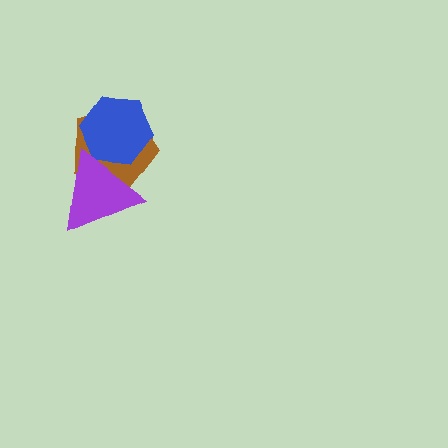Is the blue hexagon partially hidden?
Yes, it is partially covered by another shape.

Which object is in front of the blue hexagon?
The purple triangle is in front of the blue hexagon.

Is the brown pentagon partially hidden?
Yes, it is partially covered by another shape.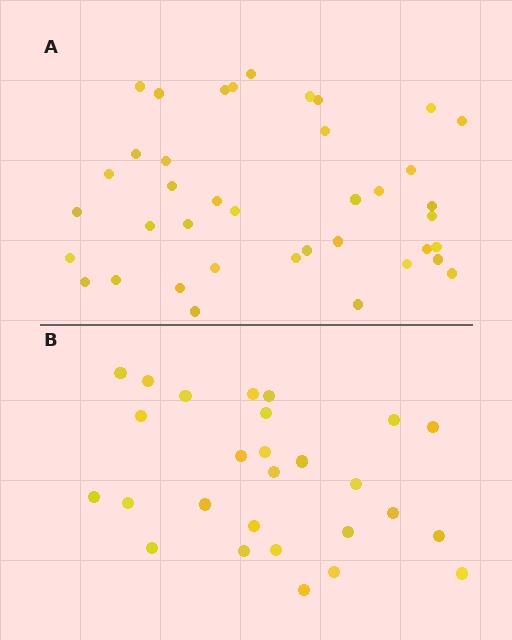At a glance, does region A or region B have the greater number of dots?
Region A (the top region) has more dots.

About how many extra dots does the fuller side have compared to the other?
Region A has roughly 12 or so more dots than region B.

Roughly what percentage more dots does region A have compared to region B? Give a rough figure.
About 45% more.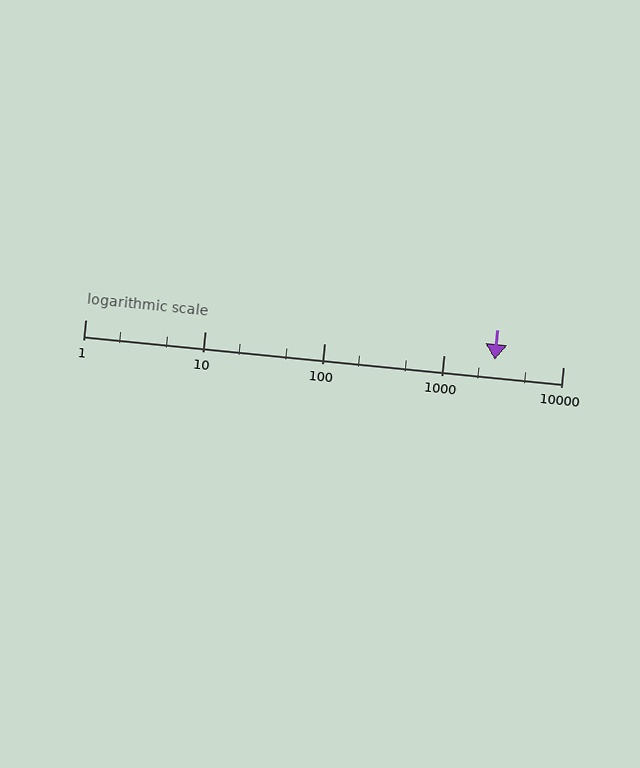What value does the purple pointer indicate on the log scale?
The pointer indicates approximately 2700.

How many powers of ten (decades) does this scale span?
The scale spans 4 decades, from 1 to 10000.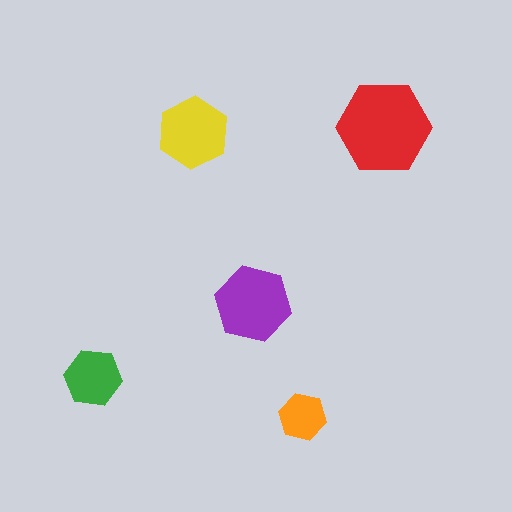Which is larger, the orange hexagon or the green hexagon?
The green one.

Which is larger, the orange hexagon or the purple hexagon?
The purple one.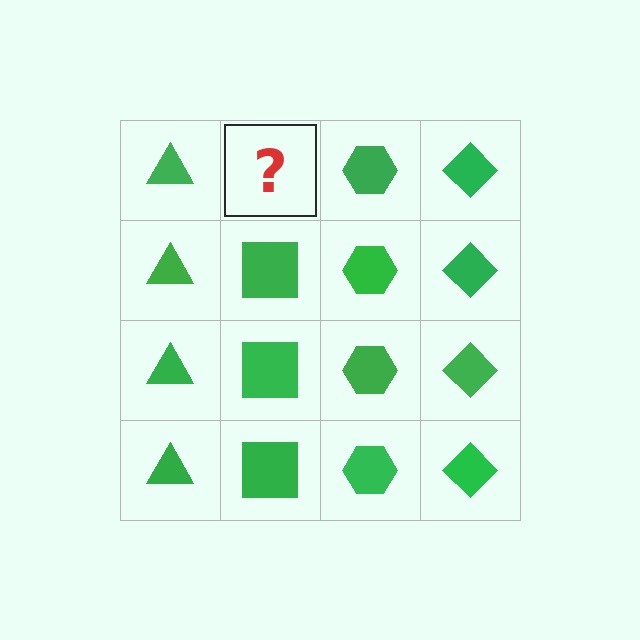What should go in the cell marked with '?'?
The missing cell should contain a green square.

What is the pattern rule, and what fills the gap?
The rule is that each column has a consistent shape. The gap should be filled with a green square.